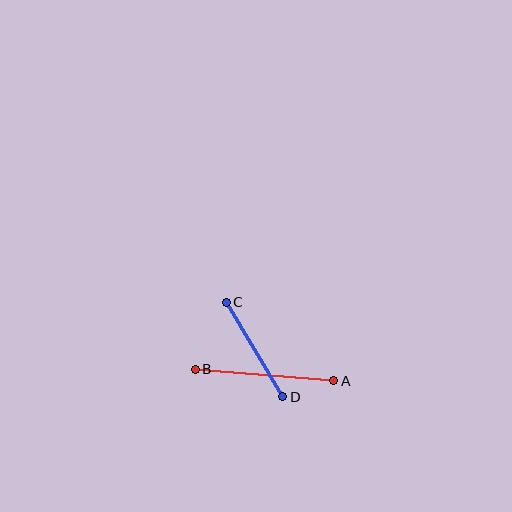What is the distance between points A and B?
The distance is approximately 139 pixels.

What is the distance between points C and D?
The distance is approximately 110 pixels.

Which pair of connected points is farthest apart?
Points A and B are farthest apart.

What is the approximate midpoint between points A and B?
The midpoint is at approximately (264, 375) pixels.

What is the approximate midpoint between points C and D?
The midpoint is at approximately (254, 349) pixels.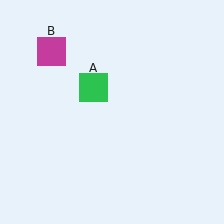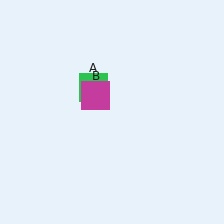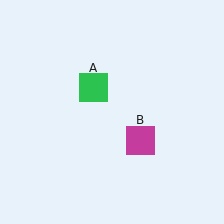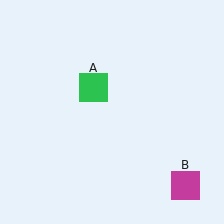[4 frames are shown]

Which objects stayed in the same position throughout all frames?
Green square (object A) remained stationary.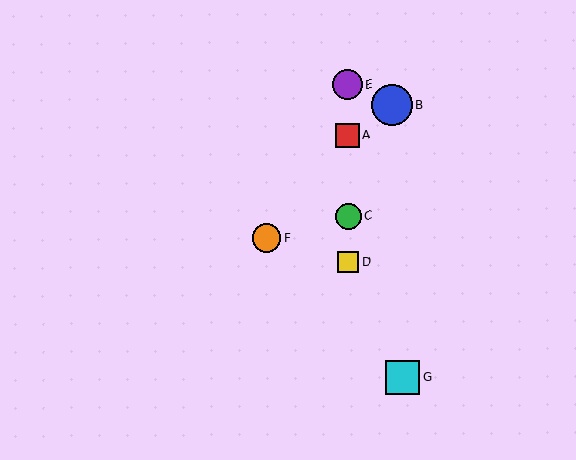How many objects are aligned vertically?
4 objects (A, C, D, E) are aligned vertically.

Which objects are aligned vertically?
Objects A, C, D, E are aligned vertically.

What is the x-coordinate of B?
Object B is at x≈392.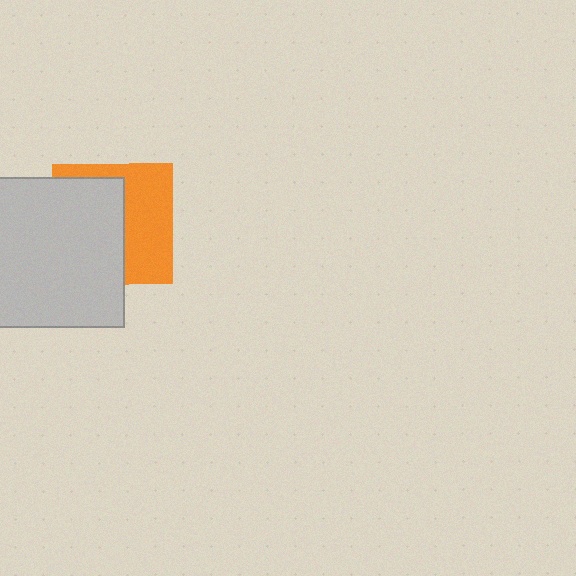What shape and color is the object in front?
The object in front is a light gray square.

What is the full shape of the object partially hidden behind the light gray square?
The partially hidden object is an orange square.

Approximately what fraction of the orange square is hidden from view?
Roughly 55% of the orange square is hidden behind the light gray square.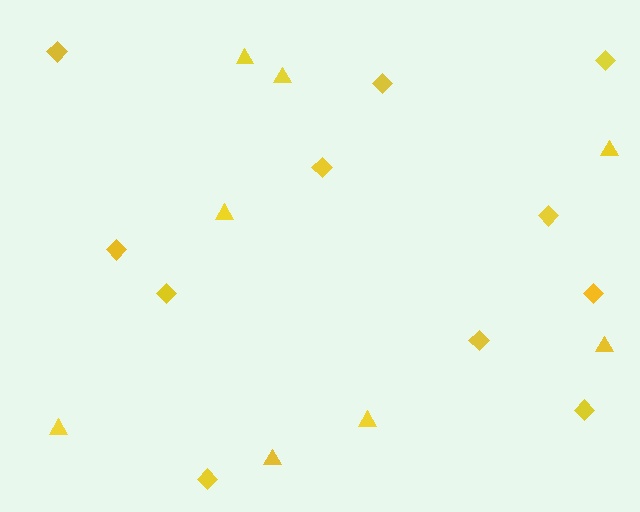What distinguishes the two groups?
There are 2 groups: one group of diamonds (11) and one group of triangles (8).